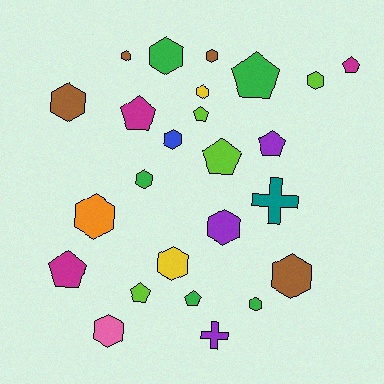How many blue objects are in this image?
There is 1 blue object.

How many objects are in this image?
There are 25 objects.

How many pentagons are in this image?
There are 9 pentagons.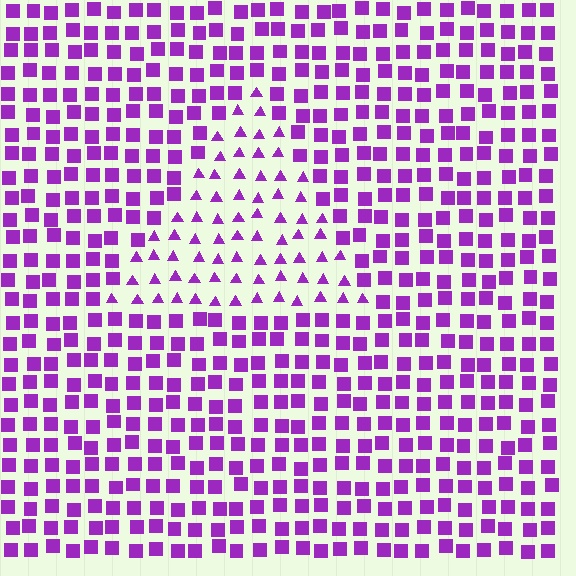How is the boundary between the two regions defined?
The boundary is defined by a change in element shape: triangles inside vs. squares outside. All elements share the same color and spacing.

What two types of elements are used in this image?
The image uses triangles inside the triangle region and squares outside it.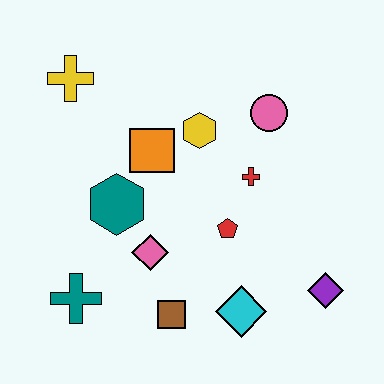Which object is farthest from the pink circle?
The teal cross is farthest from the pink circle.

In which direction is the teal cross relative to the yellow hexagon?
The teal cross is below the yellow hexagon.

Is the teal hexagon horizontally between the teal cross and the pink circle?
Yes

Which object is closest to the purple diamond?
The cyan diamond is closest to the purple diamond.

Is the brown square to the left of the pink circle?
Yes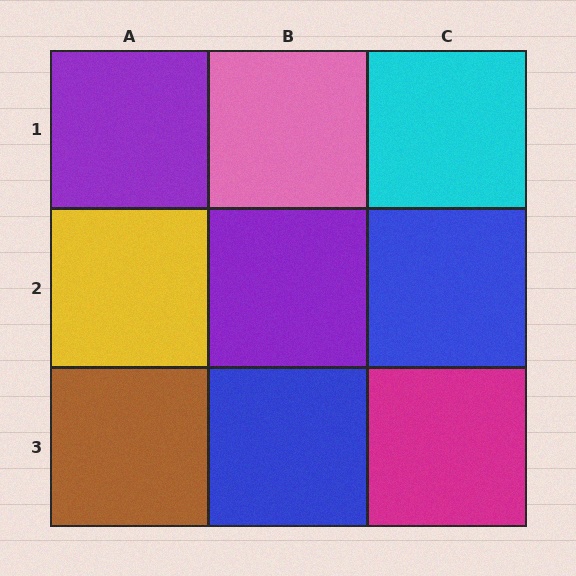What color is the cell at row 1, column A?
Purple.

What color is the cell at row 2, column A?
Yellow.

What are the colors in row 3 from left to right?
Brown, blue, magenta.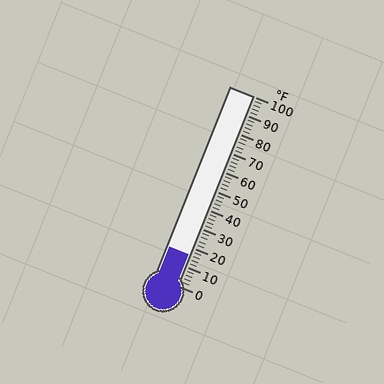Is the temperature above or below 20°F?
The temperature is below 20°F.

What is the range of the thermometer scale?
The thermometer scale ranges from 0°F to 100°F.